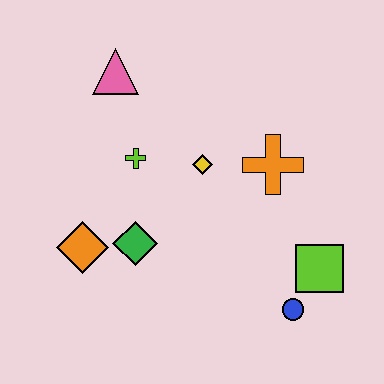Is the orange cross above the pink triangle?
No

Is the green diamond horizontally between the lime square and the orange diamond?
Yes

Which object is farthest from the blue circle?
The pink triangle is farthest from the blue circle.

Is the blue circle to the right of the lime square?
No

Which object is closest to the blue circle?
The lime square is closest to the blue circle.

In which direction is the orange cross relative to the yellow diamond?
The orange cross is to the right of the yellow diamond.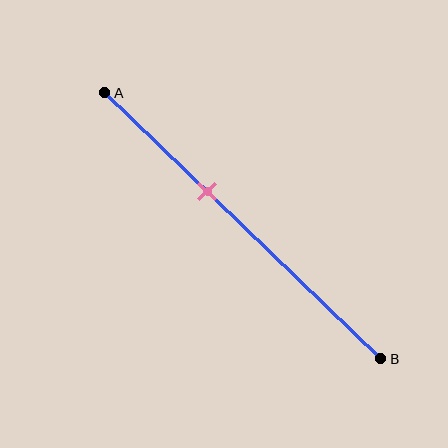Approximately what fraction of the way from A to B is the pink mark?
The pink mark is approximately 35% of the way from A to B.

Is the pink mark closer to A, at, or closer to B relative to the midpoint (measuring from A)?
The pink mark is closer to point A than the midpoint of segment AB.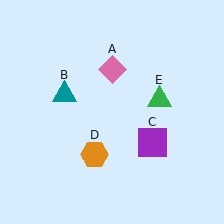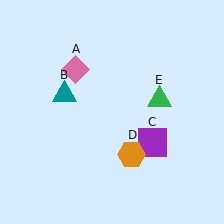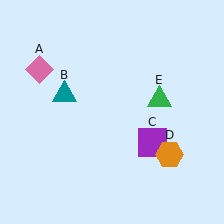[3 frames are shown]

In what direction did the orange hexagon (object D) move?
The orange hexagon (object D) moved right.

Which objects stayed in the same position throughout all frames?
Teal triangle (object B) and purple square (object C) and green triangle (object E) remained stationary.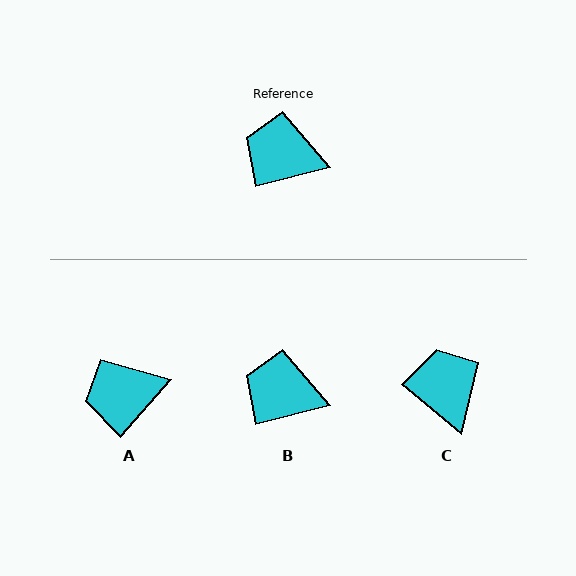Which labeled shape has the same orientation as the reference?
B.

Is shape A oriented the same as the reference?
No, it is off by about 34 degrees.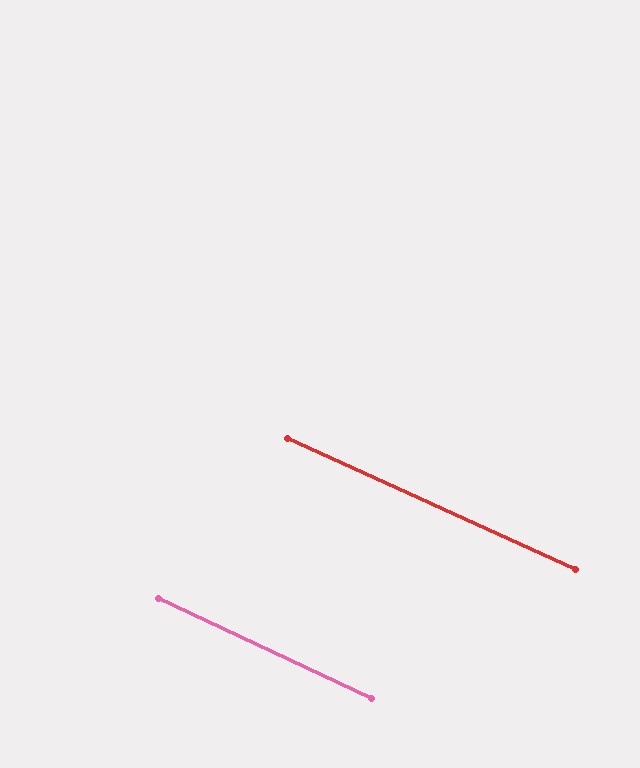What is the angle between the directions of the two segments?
Approximately 1 degree.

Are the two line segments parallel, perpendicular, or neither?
Parallel — their directions differ by only 0.7°.